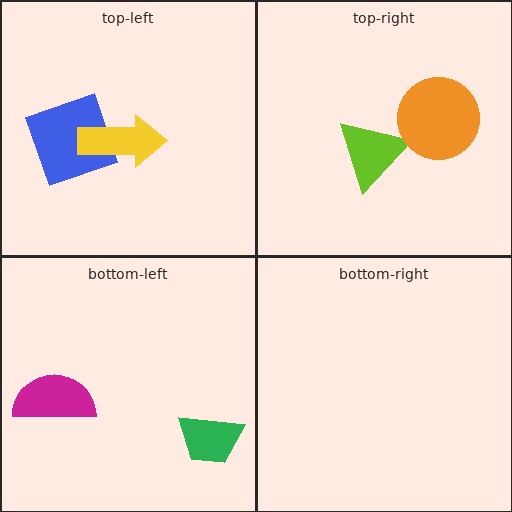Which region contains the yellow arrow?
The top-left region.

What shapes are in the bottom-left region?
The green trapezoid, the magenta semicircle.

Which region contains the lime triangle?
The top-right region.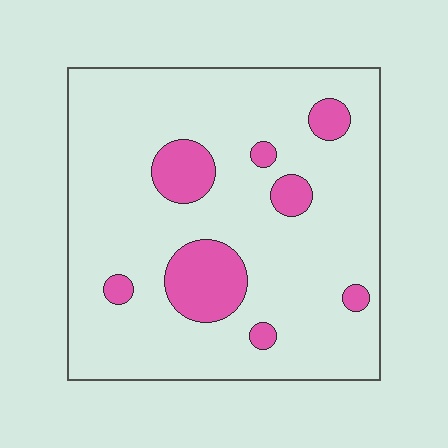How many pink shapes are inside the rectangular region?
8.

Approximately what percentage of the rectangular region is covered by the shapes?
Approximately 15%.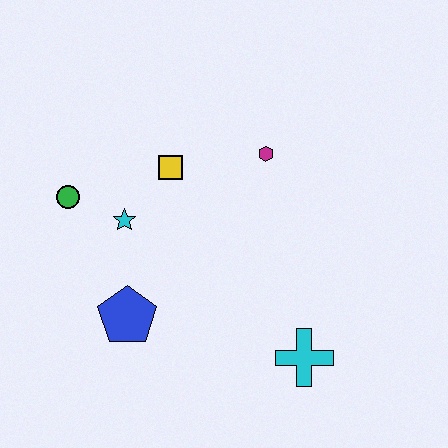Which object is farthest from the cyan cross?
The green circle is farthest from the cyan cross.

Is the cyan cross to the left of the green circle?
No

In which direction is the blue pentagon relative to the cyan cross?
The blue pentagon is to the left of the cyan cross.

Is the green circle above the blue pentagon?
Yes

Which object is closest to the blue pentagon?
The cyan star is closest to the blue pentagon.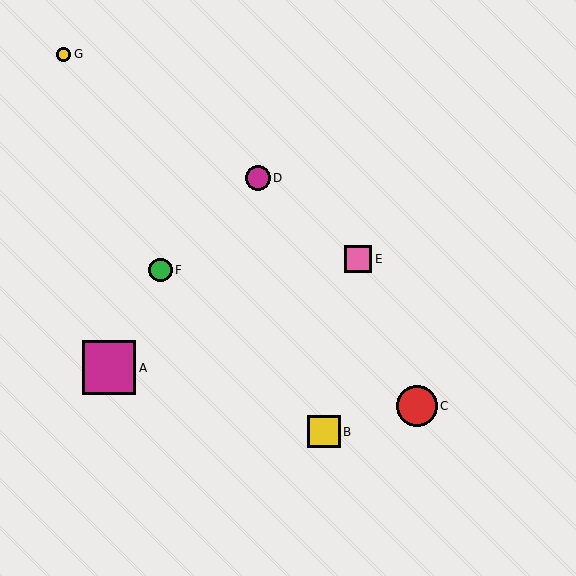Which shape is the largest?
The magenta square (labeled A) is the largest.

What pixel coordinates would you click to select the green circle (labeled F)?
Click at (161, 270) to select the green circle F.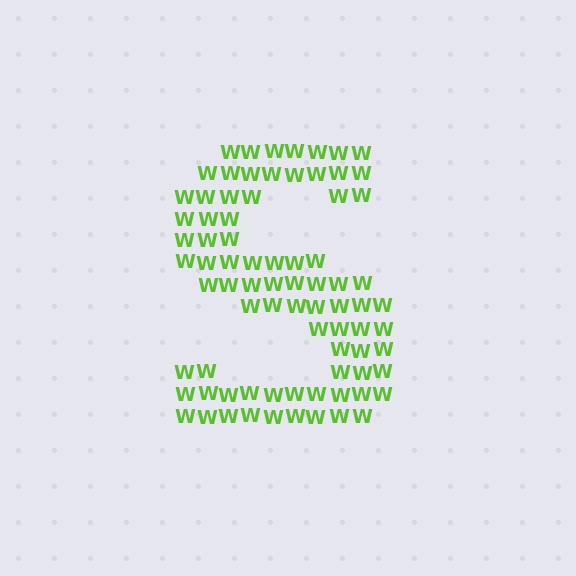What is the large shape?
The large shape is the letter S.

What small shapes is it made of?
It is made of small letter W's.